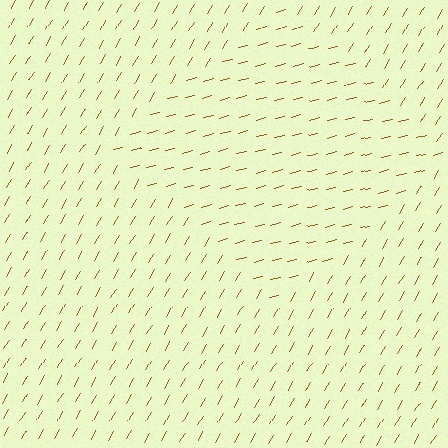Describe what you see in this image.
The image is filled with small brown line segments. A diamond region in the image has lines oriented differently from the surrounding lines, creating a visible texture boundary.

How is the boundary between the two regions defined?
The boundary is defined purely by a change in line orientation (approximately 45 degrees difference). All lines are the same color and thickness.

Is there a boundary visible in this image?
Yes, there is a texture boundary formed by a change in line orientation.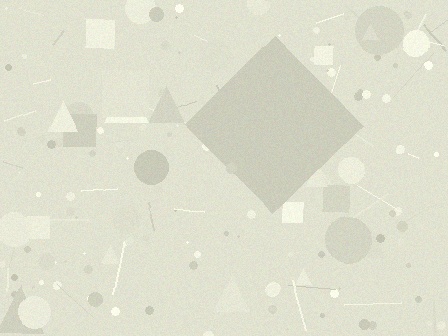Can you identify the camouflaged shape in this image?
The camouflaged shape is a diamond.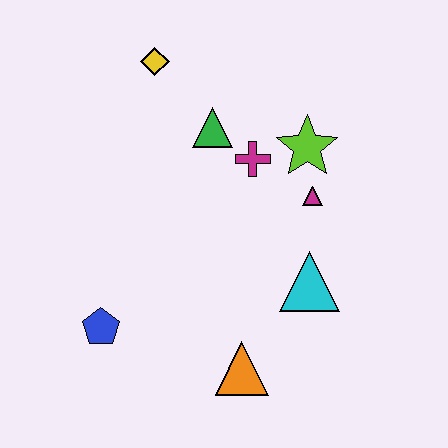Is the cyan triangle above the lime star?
No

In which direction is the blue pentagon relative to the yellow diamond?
The blue pentagon is below the yellow diamond.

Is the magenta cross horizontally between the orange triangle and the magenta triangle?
Yes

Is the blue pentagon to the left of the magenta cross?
Yes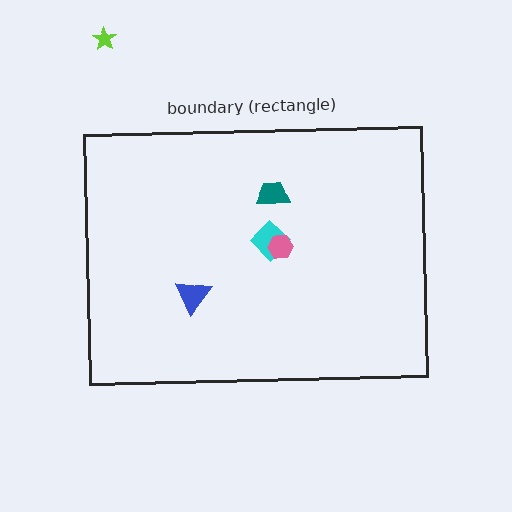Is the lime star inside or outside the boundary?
Outside.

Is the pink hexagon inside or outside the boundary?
Inside.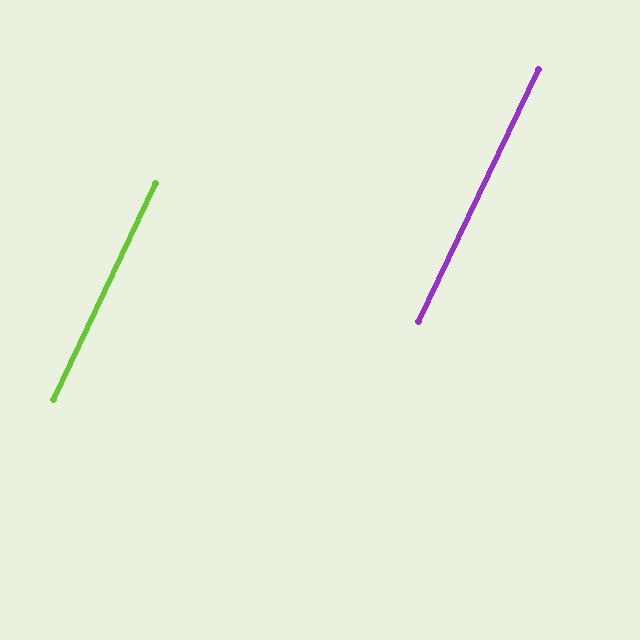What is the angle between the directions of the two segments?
Approximately 0 degrees.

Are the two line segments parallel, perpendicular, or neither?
Parallel — their directions differ by only 0.2°.